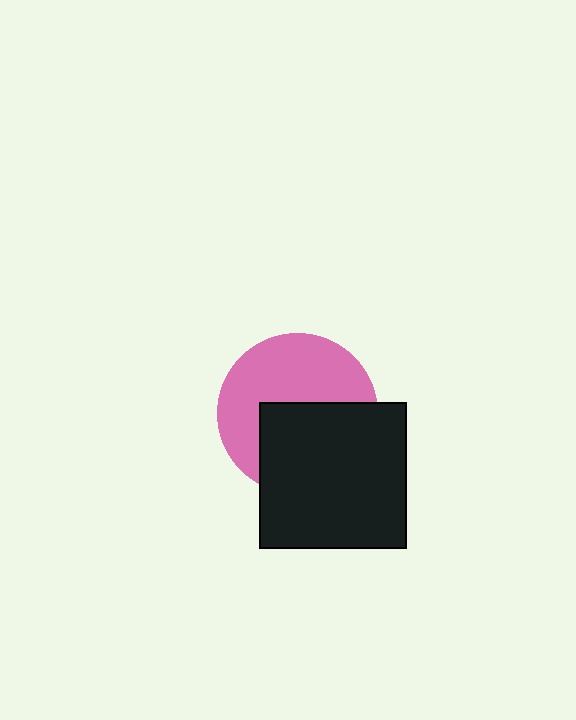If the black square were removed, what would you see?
You would see the complete pink circle.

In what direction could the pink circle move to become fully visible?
The pink circle could move up. That would shift it out from behind the black square entirely.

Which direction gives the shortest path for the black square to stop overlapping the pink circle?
Moving down gives the shortest separation.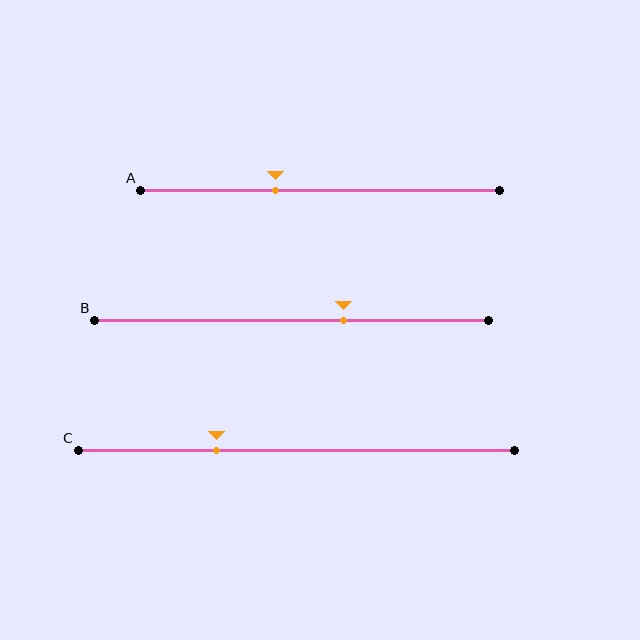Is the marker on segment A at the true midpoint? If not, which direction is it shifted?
No, the marker on segment A is shifted to the left by about 12% of the segment length.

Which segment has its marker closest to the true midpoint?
Segment A has its marker closest to the true midpoint.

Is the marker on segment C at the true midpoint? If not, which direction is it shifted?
No, the marker on segment C is shifted to the left by about 18% of the segment length.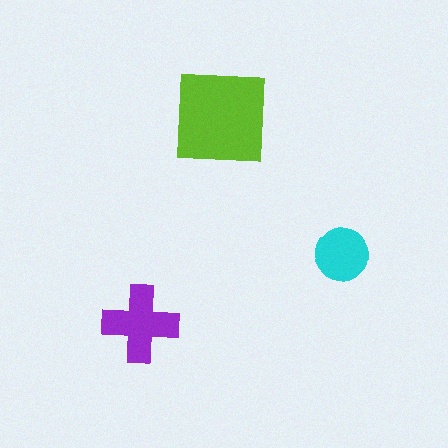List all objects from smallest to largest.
The cyan circle, the purple cross, the lime square.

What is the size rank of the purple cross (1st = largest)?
2nd.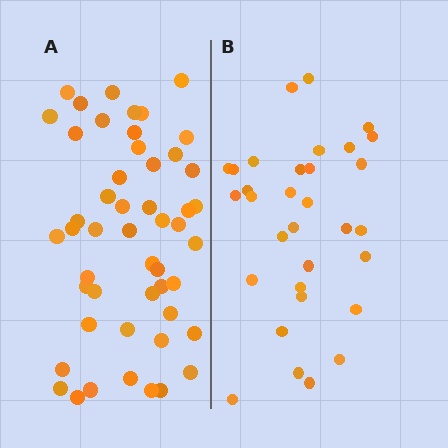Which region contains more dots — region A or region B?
Region A (the left region) has more dots.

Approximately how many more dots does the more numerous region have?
Region A has approximately 20 more dots than region B.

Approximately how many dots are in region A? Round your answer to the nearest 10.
About 50 dots.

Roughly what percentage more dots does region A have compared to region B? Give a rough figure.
About 55% more.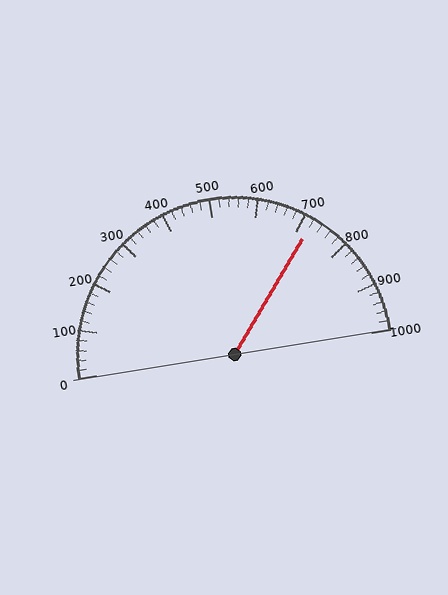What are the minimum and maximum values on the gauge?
The gauge ranges from 0 to 1000.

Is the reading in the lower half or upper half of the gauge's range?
The reading is in the upper half of the range (0 to 1000).